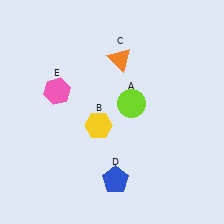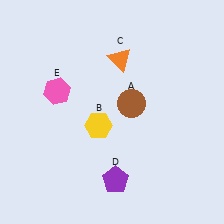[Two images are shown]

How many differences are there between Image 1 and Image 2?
There are 2 differences between the two images.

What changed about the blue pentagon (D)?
In Image 1, D is blue. In Image 2, it changed to purple.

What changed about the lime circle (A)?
In Image 1, A is lime. In Image 2, it changed to brown.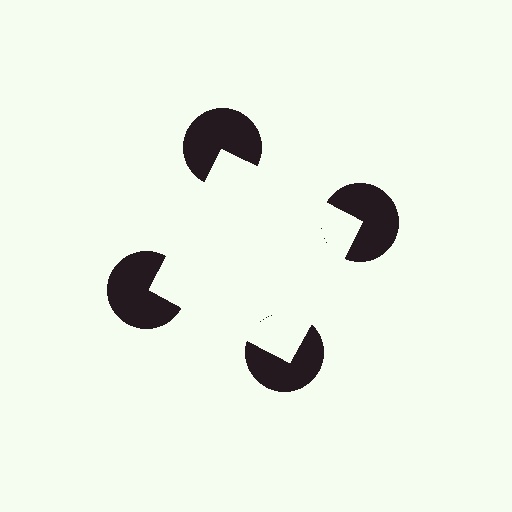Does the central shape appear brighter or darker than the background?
It typically appears slightly brighter than the background, even though no actual brightness change is drawn.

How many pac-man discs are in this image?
There are 4 — one at each vertex of the illusory square.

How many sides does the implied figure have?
4 sides.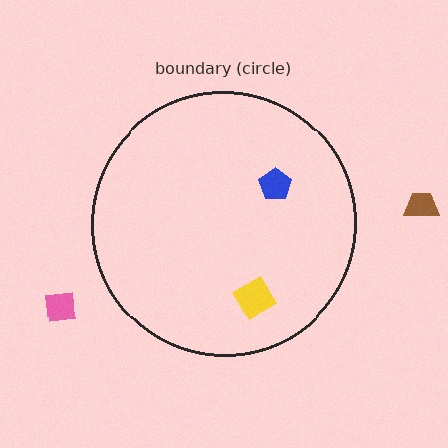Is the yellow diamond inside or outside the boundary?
Inside.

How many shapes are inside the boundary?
2 inside, 2 outside.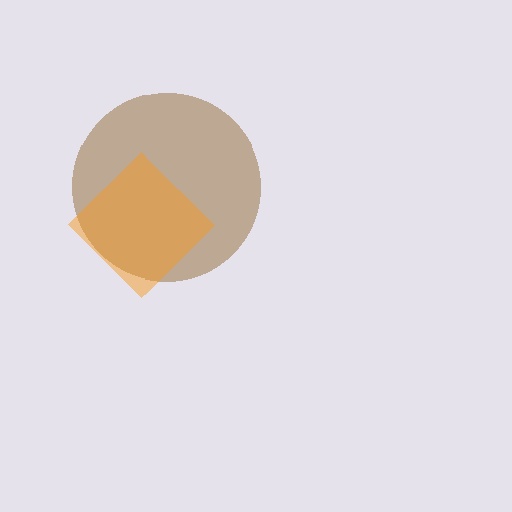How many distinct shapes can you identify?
There are 2 distinct shapes: a brown circle, an orange diamond.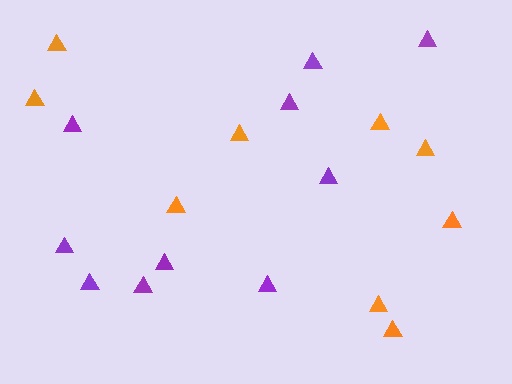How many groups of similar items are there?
There are 2 groups: one group of purple triangles (10) and one group of orange triangles (9).